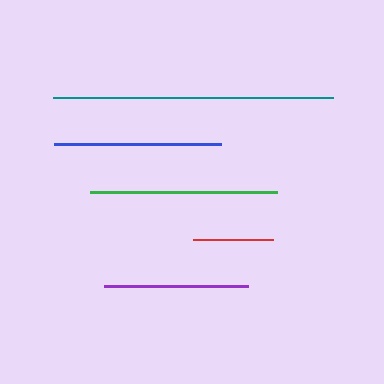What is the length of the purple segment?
The purple segment is approximately 143 pixels long.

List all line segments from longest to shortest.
From longest to shortest: teal, green, blue, purple, red.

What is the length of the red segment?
The red segment is approximately 81 pixels long.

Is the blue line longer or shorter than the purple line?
The blue line is longer than the purple line.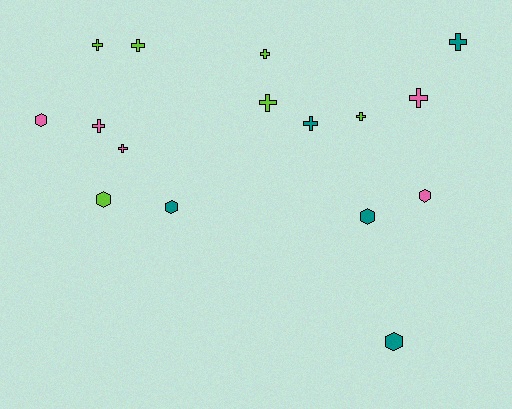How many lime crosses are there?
There are 5 lime crosses.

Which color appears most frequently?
Lime, with 6 objects.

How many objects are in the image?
There are 16 objects.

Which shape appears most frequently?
Cross, with 10 objects.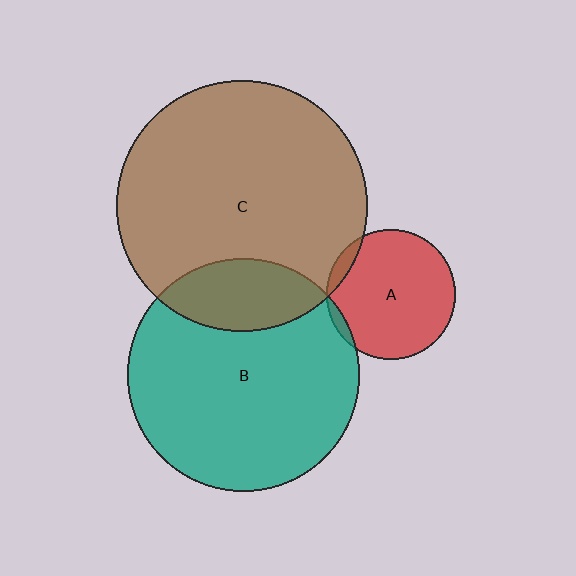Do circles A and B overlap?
Yes.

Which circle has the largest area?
Circle C (brown).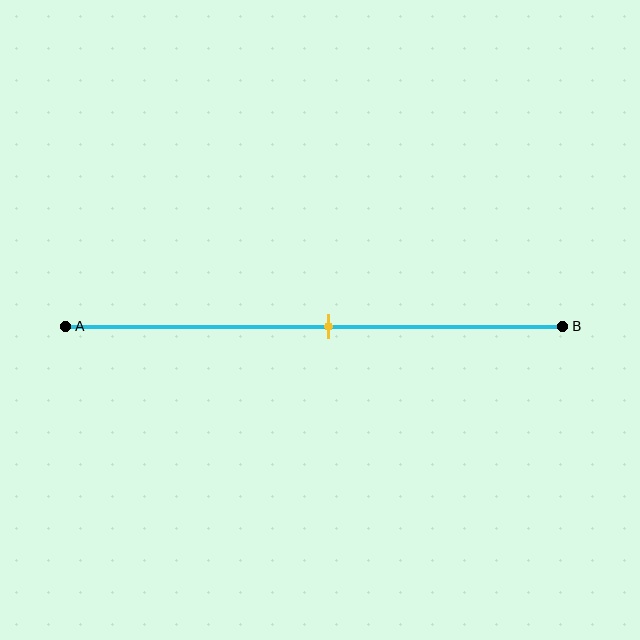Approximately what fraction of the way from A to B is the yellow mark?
The yellow mark is approximately 55% of the way from A to B.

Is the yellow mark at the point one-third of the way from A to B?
No, the mark is at about 55% from A, not at the 33% one-third point.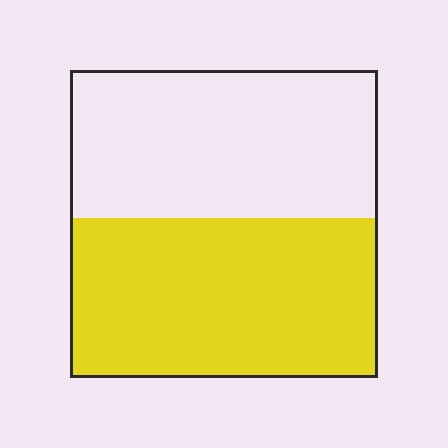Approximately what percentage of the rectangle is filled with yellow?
Approximately 50%.